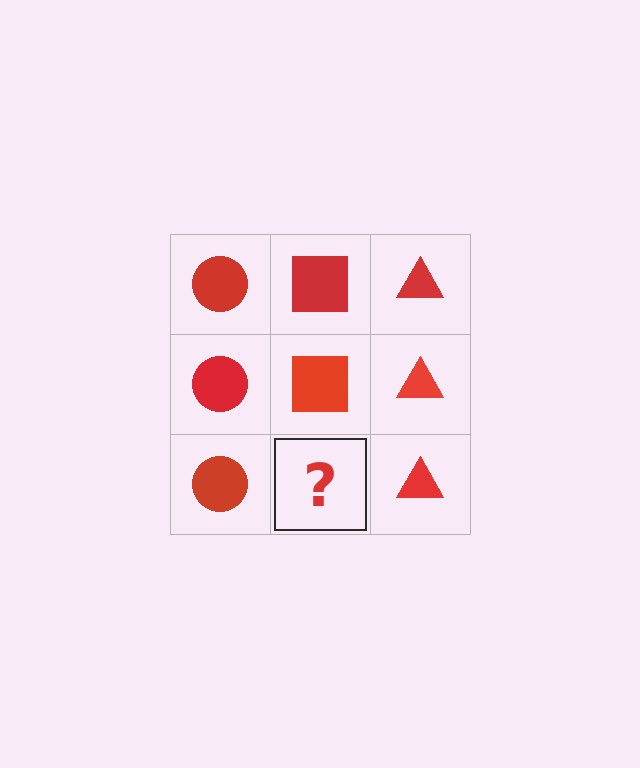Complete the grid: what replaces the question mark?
The question mark should be replaced with a red square.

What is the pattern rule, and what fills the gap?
The rule is that each column has a consistent shape. The gap should be filled with a red square.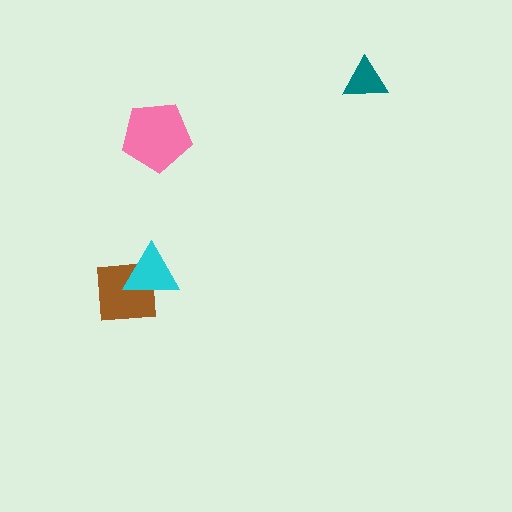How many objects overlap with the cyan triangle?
1 object overlaps with the cyan triangle.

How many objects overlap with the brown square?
1 object overlaps with the brown square.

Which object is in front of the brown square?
The cyan triangle is in front of the brown square.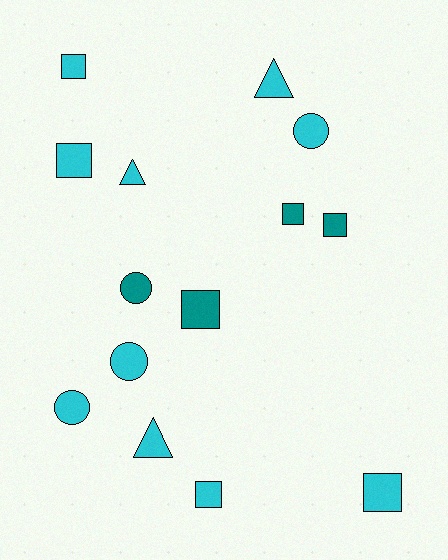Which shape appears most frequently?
Square, with 7 objects.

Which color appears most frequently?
Cyan, with 10 objects.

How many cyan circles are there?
There are 3 cyan circles.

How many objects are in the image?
There are 14 objects.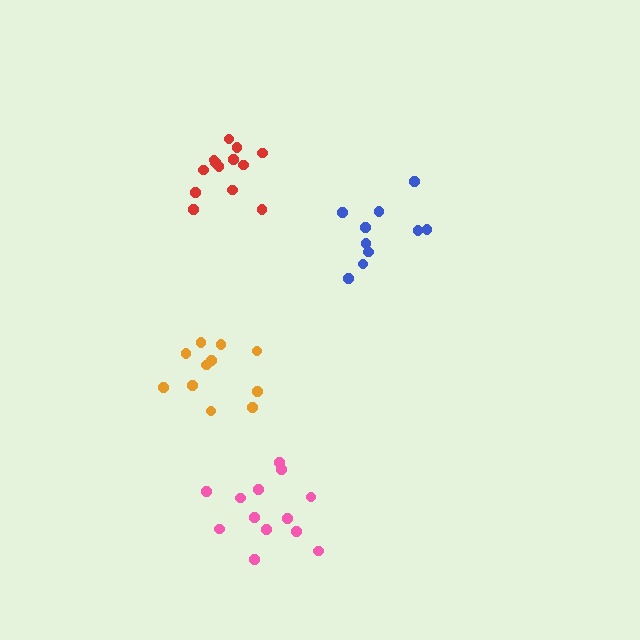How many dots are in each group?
Group 1: 13 dots, Group 2: 13 dots, Group 3: 11 dots, Group 4: 10 dots (47 total).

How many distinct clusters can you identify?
There are 4 distinct clusters.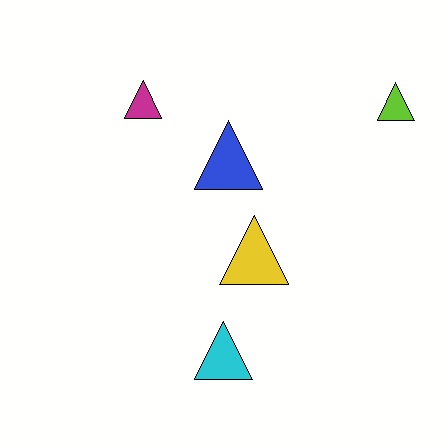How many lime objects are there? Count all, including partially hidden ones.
There is 1 lime object.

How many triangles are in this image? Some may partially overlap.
There are 5 triangles.